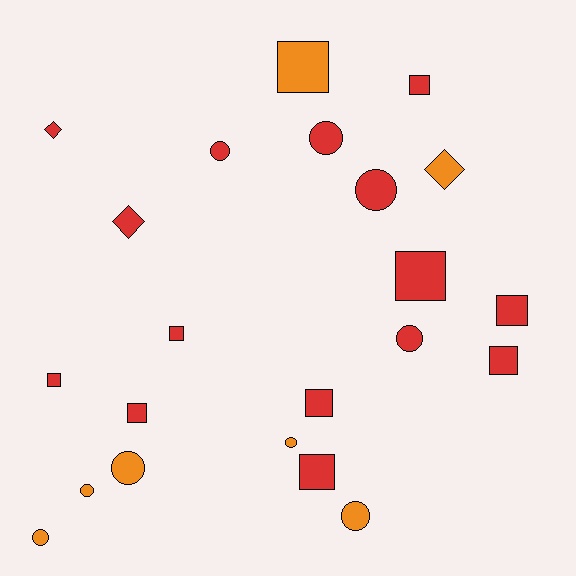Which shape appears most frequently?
Square, with 10 objects.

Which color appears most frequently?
Red, with 15 objects.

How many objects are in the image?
There are 22 objects.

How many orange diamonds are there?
There is 1 orange diamond.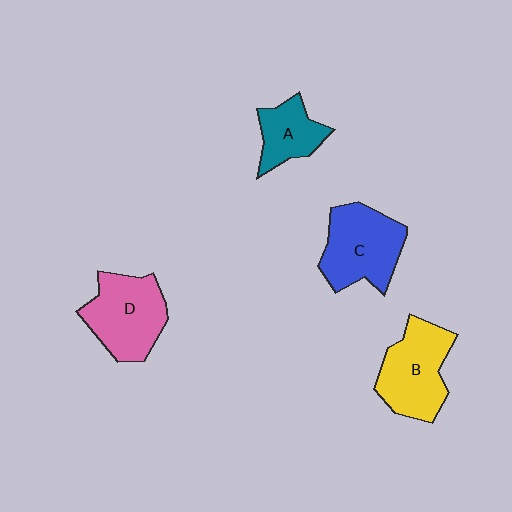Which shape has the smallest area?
Shape A (teal).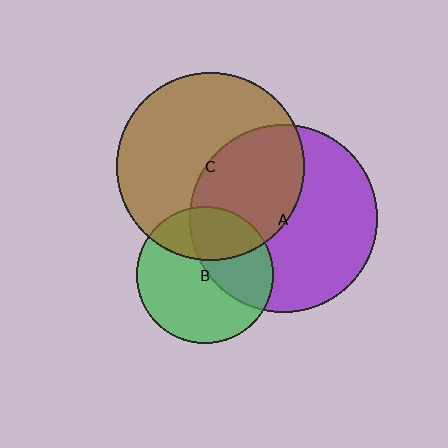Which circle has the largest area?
Circle C (brown).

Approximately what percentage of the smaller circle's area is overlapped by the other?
Approximately 40%.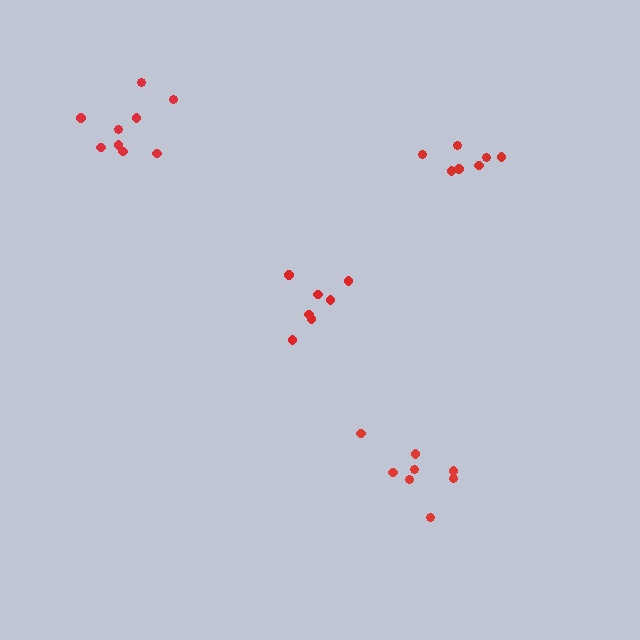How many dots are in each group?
Group 1: 9 dots, Group 2: 8 dots, Group 3: 7 dots, Group 4: 7 dots (31 total).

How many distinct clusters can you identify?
There are 4 distinct clusters.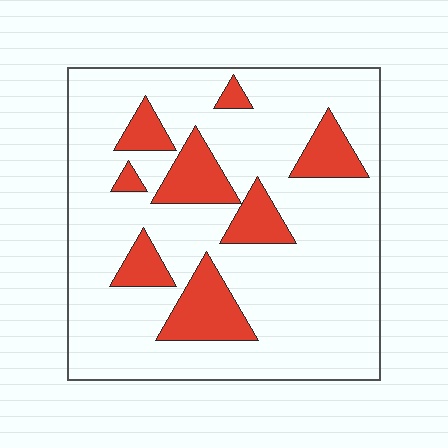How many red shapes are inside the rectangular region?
8.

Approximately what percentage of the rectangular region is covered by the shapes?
Approximately 20%.